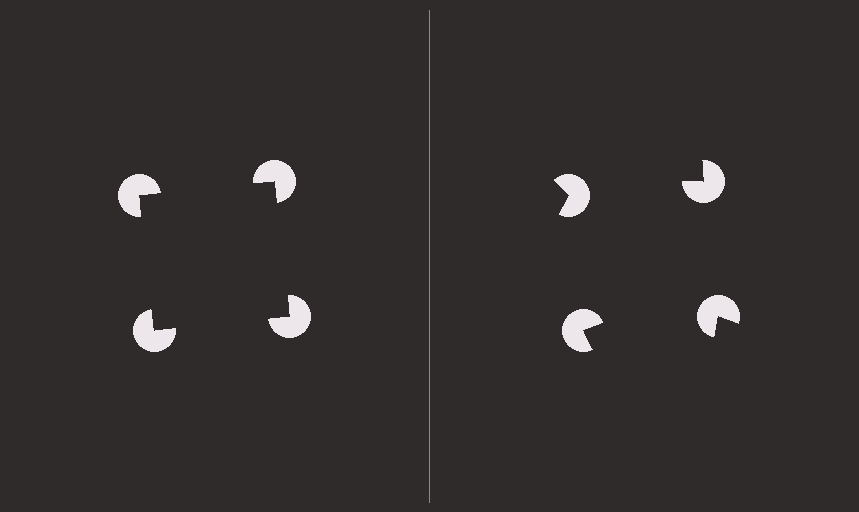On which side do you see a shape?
An illusory square appears on the left side. On the right side the wedge cuts are rotated, so no coherent shape forms.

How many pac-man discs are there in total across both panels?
8 — 4 on each side.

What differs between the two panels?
The pac-man discs are positioned identically on both sides; only the wedge orientations differ. On the left they align to a square; on the right they are misaligned.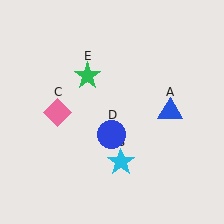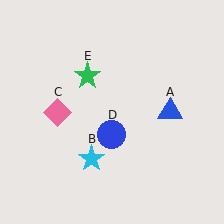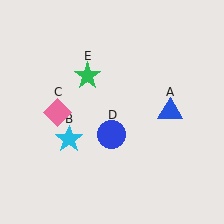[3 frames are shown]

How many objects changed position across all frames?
1 object changed position: cyan star (object B).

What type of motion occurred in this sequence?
The cyan star (object B) rotated clockwise around the center of the scene.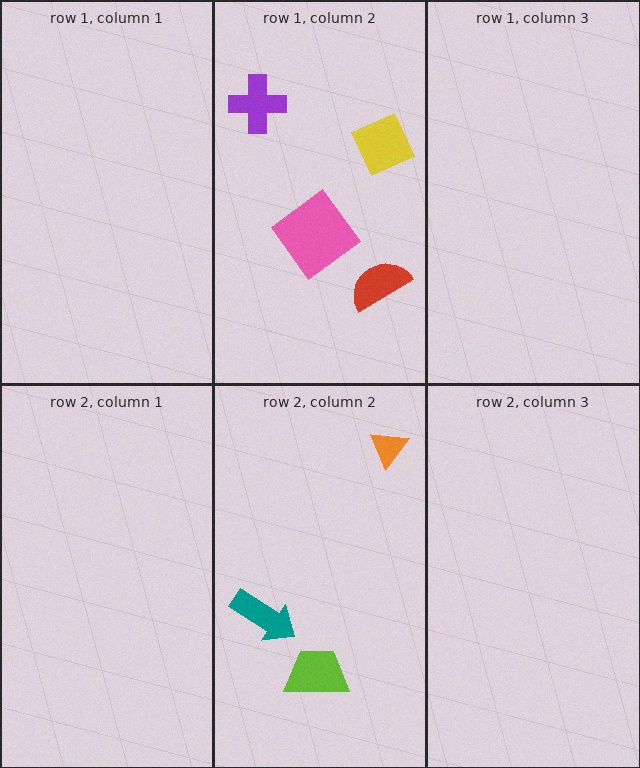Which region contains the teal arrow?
The row 2, column 2 region.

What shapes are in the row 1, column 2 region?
The yellow diamond, the purple cross, the red semicircle, the pink diamond.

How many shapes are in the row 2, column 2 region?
3.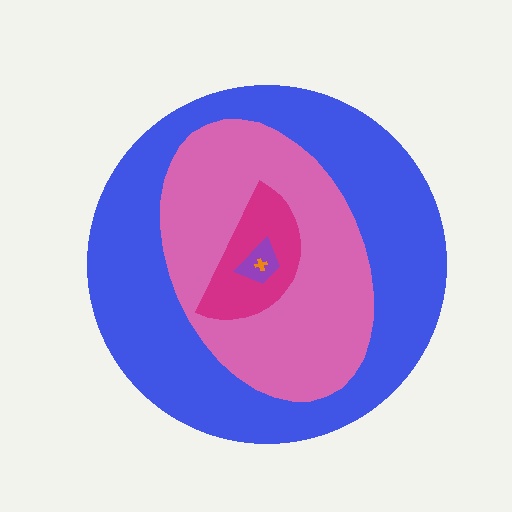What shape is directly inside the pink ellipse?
The magenta semicircle.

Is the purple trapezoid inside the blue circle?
Yes.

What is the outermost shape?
The blue circle.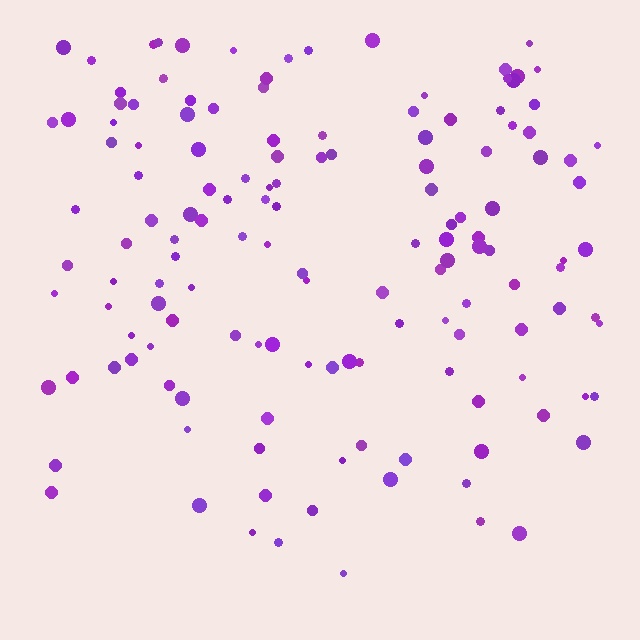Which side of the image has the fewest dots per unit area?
The bottom.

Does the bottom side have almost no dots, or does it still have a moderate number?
Still a moderate number, just noticeably fewer than the top.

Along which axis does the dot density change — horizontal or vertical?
Vertical.